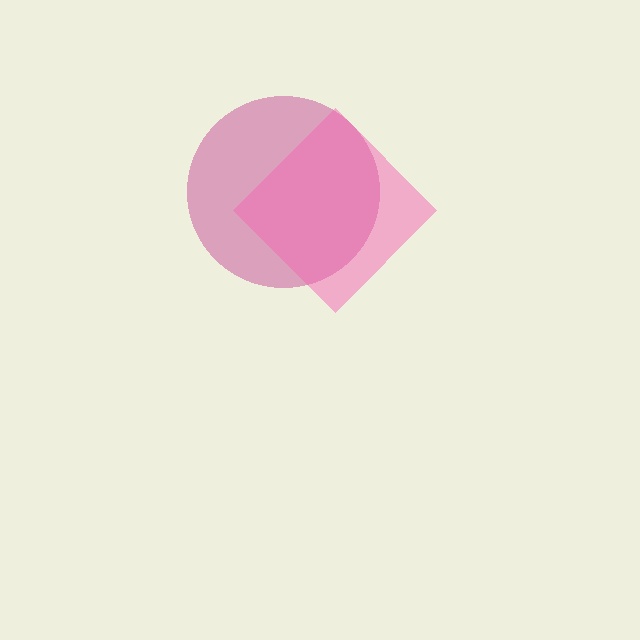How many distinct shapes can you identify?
There are 2 distinct shapes: a magenta circle, a pink diamond.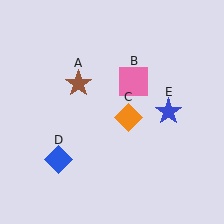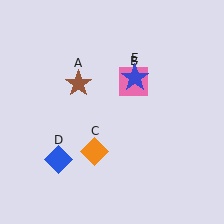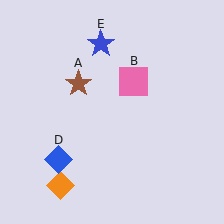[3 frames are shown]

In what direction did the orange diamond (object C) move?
The orange diamond (object C) moved down and to the left.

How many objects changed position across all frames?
2 objects changed position: orange diamond (object C), blue star (object E).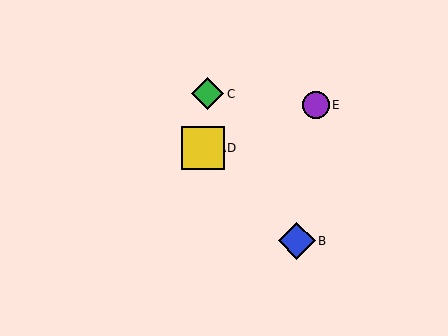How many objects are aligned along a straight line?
3 objects (A, D, E) are aligned along a straight line.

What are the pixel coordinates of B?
Object B is at (297, 241).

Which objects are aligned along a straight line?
Objects A, D, E are aligned along a straight line.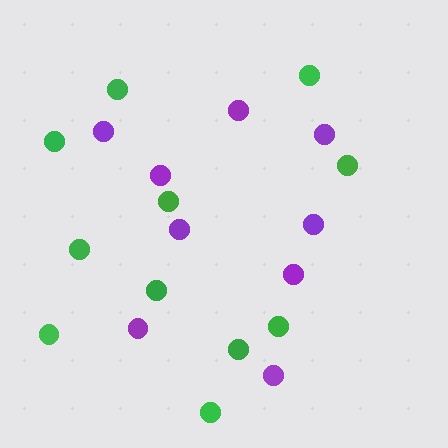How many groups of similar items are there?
There are 2 groups: one group of green circles (11) and one group of purple circles (9).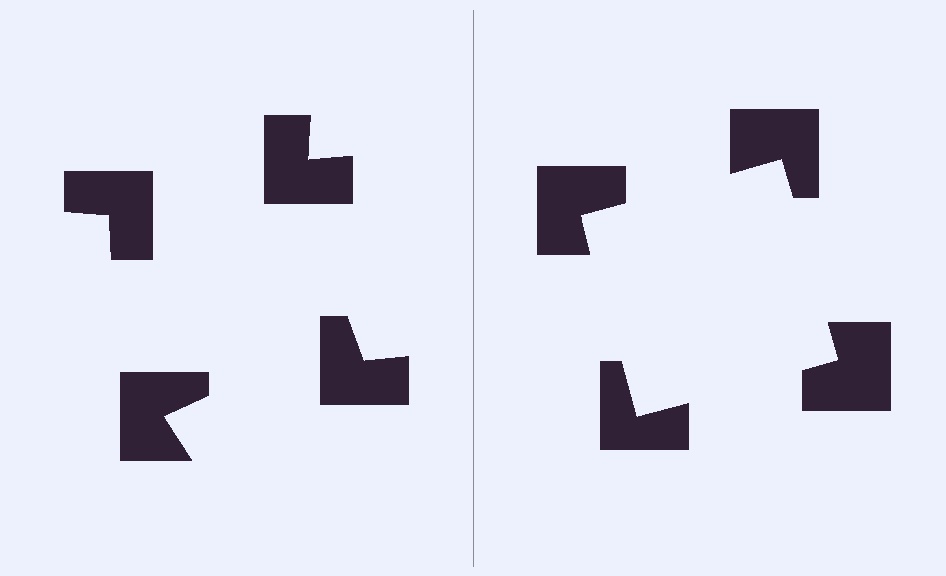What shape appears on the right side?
An illusory square.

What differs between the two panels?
The notched squares are positioned identically on both sides; only the wedge orientations differ. On the right they align to a square; on the left they are misaligned.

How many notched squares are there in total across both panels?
8 — 4 on each side.